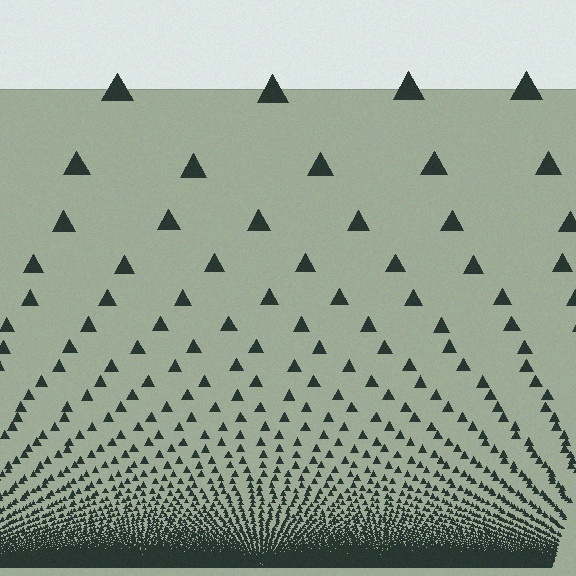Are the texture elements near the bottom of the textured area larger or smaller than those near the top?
Smaller. The gradient is inverted — elements near the bottom are smaller and denser.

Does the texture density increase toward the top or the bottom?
Density increases toward the bottom.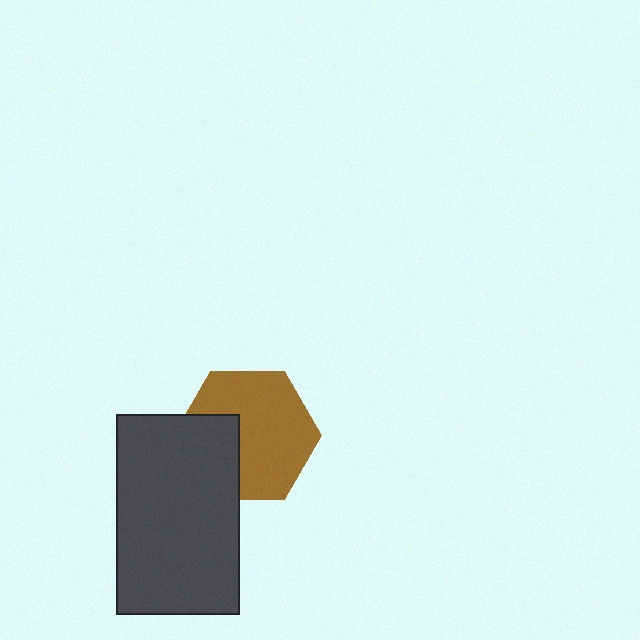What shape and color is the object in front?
The object in front is a dark gray rectangle.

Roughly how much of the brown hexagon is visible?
Most of it is visible (roughly 69%).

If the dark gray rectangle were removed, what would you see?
You would see the complete brown hexagon.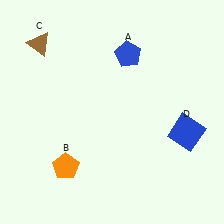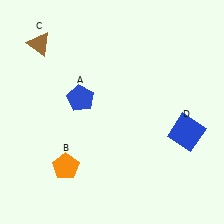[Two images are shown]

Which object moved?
The blue pentagon (A) moved left.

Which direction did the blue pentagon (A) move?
The blue pentagon (A) moved left.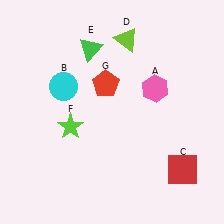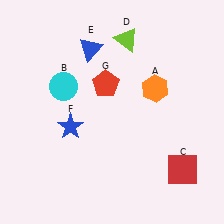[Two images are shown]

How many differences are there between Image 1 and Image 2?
There are 3 differences between the two images.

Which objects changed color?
A changed from pink to orange. E changed from green to blue. F changed from lime to blue.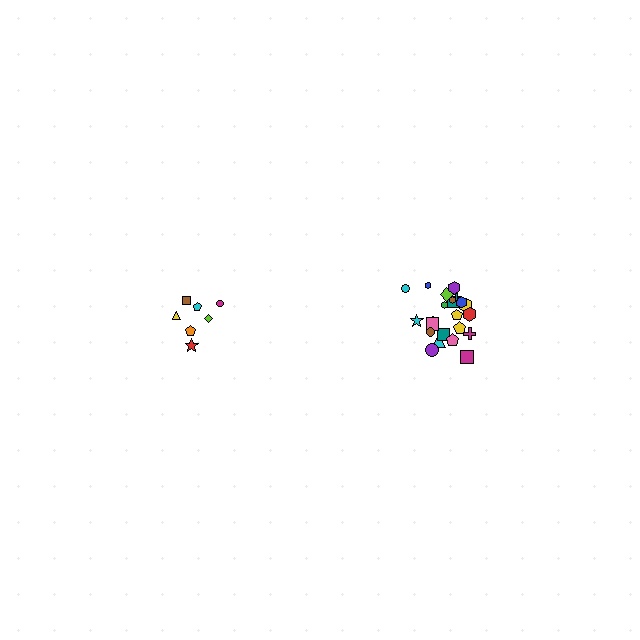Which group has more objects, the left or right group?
The right group.